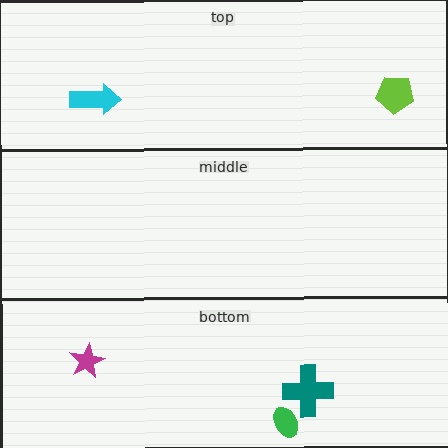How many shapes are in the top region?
2.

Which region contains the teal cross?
The bottom region.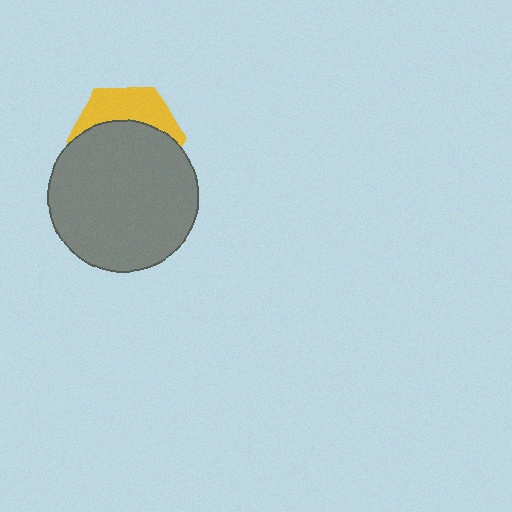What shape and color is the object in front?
The object in front is a gray circle.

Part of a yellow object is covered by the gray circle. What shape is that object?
It is a hexagon.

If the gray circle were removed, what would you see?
You would see the complete yellow hexagon.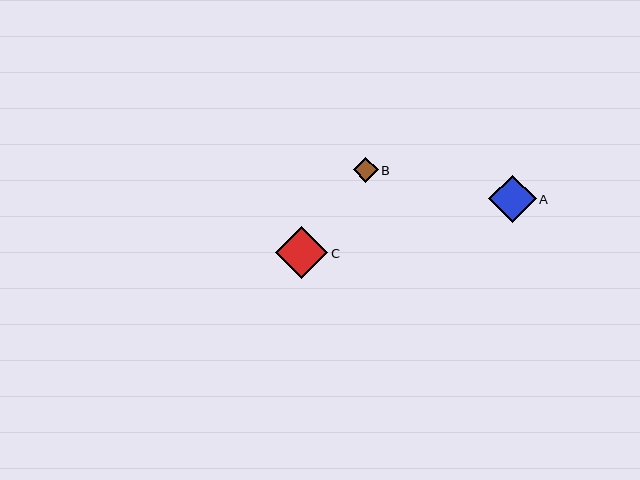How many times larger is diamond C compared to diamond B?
Diamond C is approximately 2.1 times the size of diamond B.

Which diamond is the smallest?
Diamond B is the smallest with a size of approximately 25 pixels.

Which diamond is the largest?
Diamond C is the largest with a size of approximately 52 pixels.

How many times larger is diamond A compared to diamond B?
Diamond A is approximately 1.9 times the size of diamond B.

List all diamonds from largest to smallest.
From largest to smallest: C, A, B.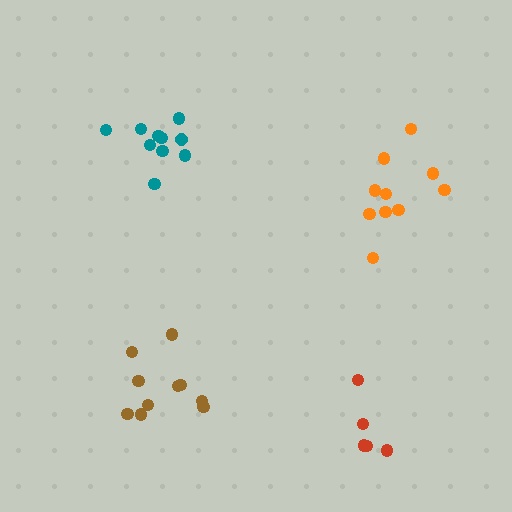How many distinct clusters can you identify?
There are 4 distinct clusters.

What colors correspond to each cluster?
The clusters are colored: red, teal, brown, orange.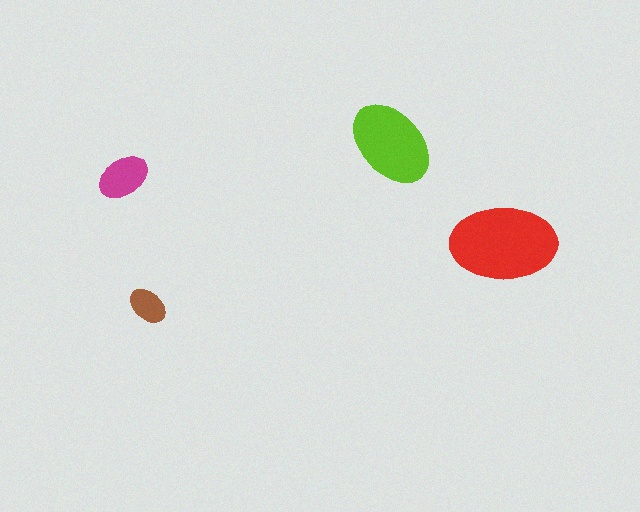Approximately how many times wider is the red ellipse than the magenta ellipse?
About 2 times wider.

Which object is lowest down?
The brown ellipse is bottommost.